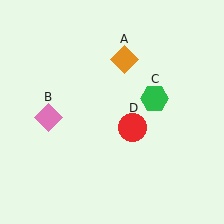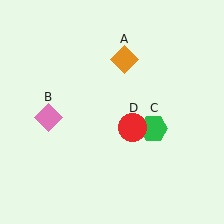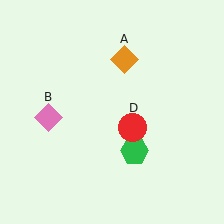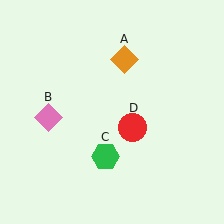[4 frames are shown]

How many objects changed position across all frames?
1 object changed position: green hexagon (object C).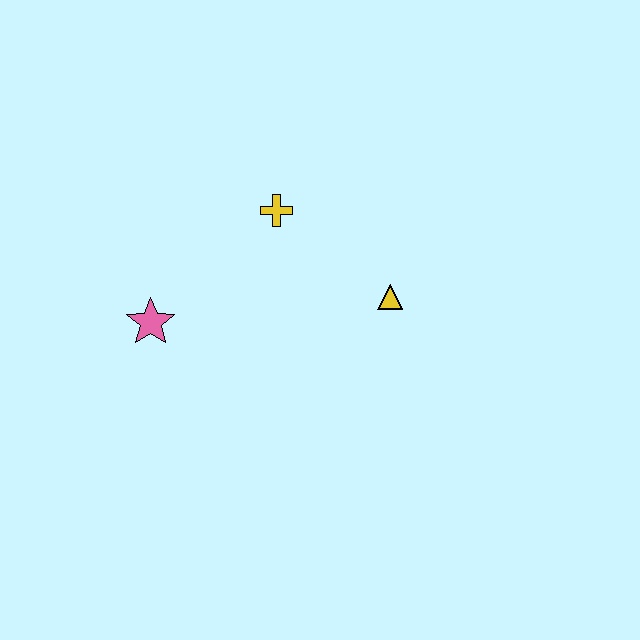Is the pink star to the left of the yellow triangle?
Yes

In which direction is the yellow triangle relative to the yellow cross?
The yellow triangle is to the right of the yellow cross.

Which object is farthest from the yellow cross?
The pink star is farthest from the yellow cross.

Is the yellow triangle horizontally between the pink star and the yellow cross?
No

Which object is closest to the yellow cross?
The yellow triangle is closest to the yellow cross.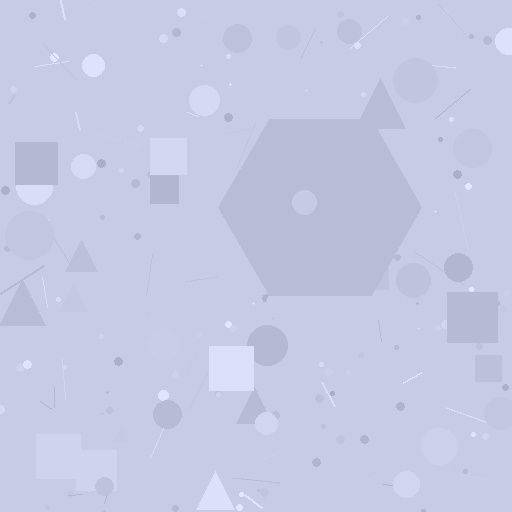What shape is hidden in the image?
A hexagon is hidden in the image.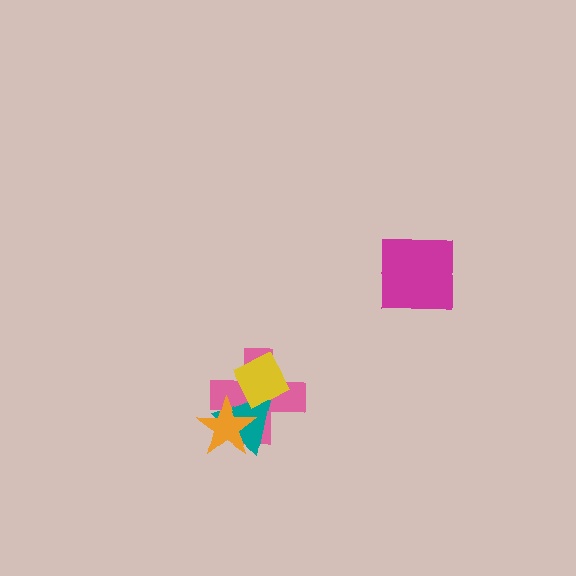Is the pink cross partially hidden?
Yes, it is partially covered by another shape.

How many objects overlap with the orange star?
2 objects overlap with the orange star.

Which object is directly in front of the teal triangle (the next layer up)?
The yellow diamond is directly in front of the teal triangle.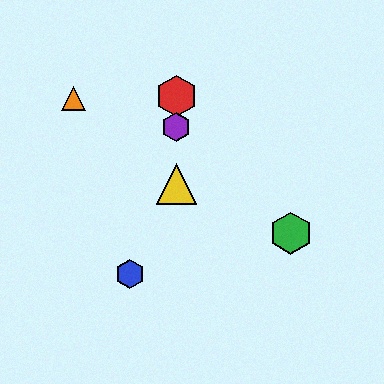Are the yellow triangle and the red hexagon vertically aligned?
Yes, both are at x≈176.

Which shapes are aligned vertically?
The red hexagon, the yellow triangle, the purple hexagon are aligned vertically.